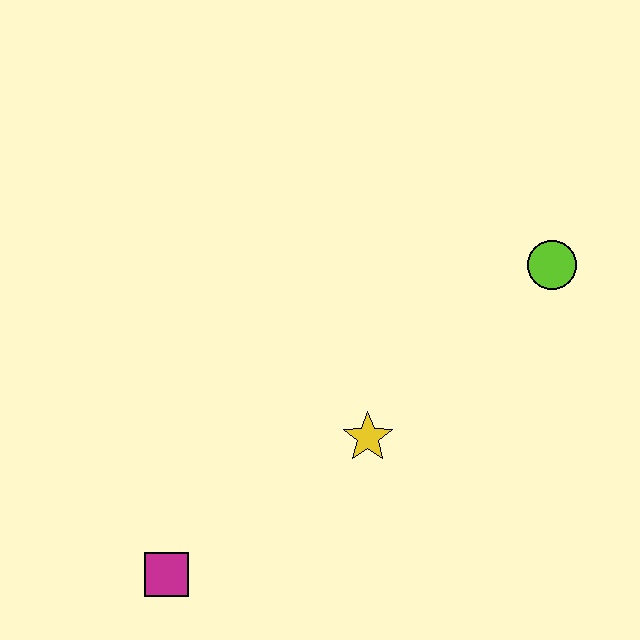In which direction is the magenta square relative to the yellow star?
The magenta square is to the left of the yellow star.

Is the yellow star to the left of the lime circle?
Yes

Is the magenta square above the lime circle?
No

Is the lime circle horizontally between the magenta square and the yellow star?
No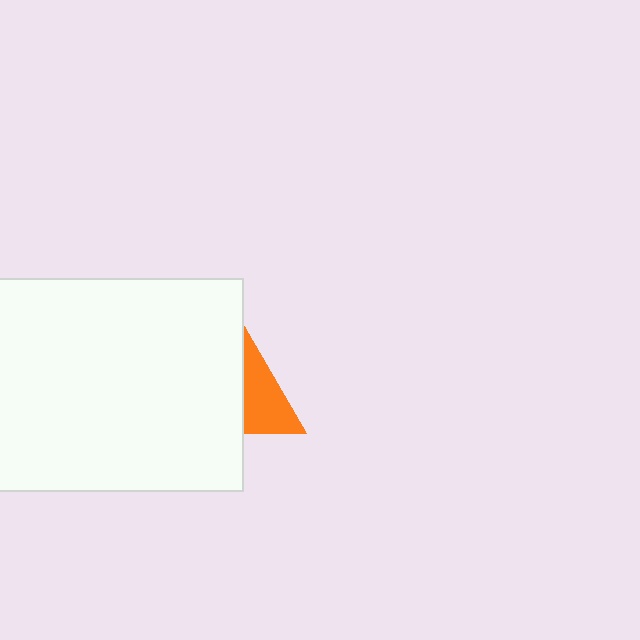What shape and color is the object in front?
The object in front is a white rectangle.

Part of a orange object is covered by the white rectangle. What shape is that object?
It is a triangle.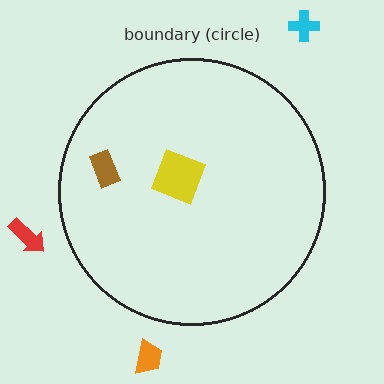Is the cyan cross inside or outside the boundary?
Outside.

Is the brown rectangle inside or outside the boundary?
Inside.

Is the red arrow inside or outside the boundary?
Outside.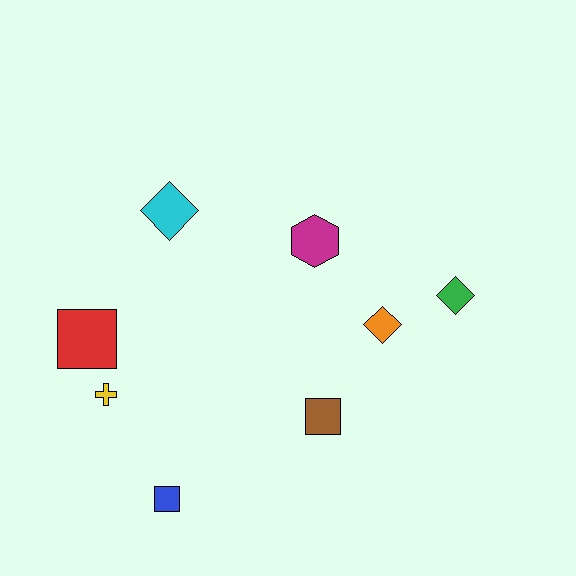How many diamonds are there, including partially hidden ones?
There are 3 diamonds.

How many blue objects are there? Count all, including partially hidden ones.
There is 1 blue object.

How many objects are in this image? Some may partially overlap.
There are 8 objects.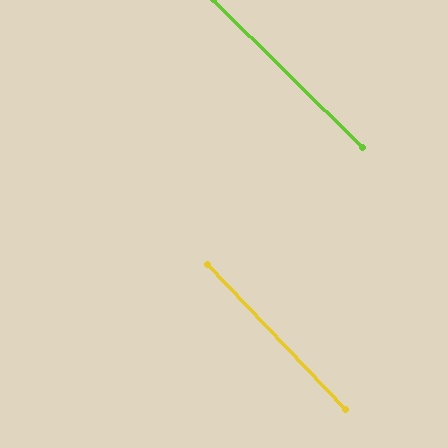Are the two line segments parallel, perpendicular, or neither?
Parallel — their directions differ by only 1.8°.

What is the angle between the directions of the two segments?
Approximately 2 degrees.